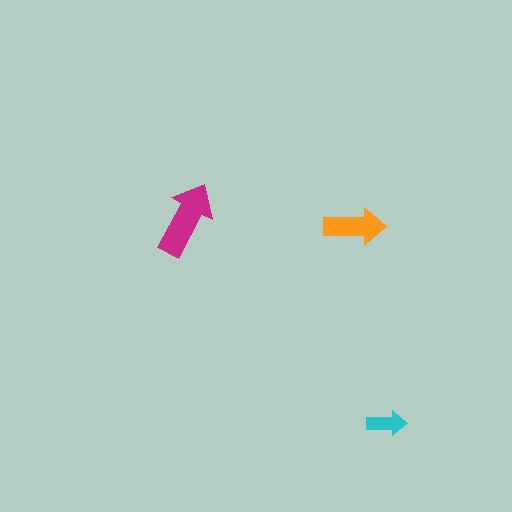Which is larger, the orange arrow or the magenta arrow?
The magenta one.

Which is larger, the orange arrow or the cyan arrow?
The orange one.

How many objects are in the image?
There are 3 objects in the image.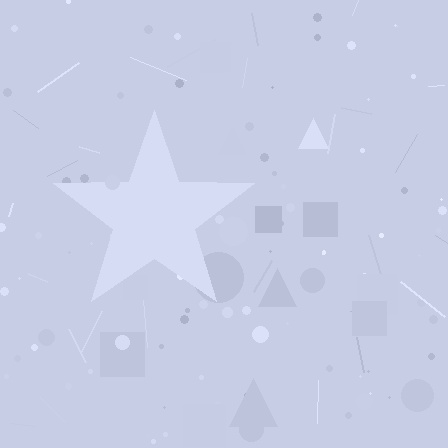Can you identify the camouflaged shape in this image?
The camouflaged shape is a star.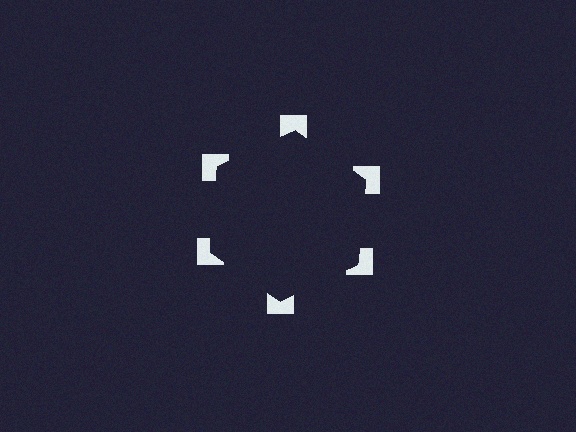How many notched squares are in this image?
There are 6 — one at each vertex of the illusory hexagon.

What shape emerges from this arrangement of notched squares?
An illusory hexagon — its edges are inferred from the aligned wedge cuts in the notched squares, not physically drawn.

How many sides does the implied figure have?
6 sides.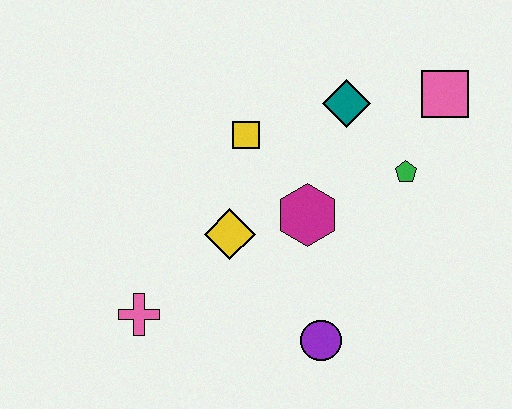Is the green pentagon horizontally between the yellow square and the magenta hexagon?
No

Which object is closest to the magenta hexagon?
The yellow diamond is closest to the magenta hexagon.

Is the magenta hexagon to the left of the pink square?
Yes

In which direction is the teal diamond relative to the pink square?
The teal diamond is to the left of the pink square.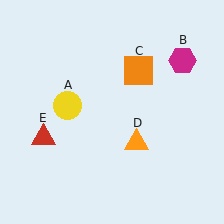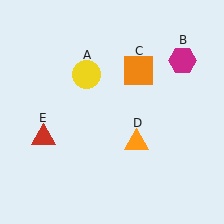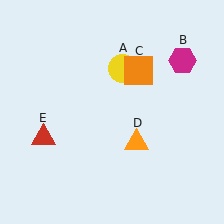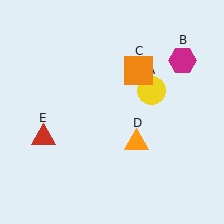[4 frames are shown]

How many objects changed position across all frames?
1 object changed position: yellow circle (object A).